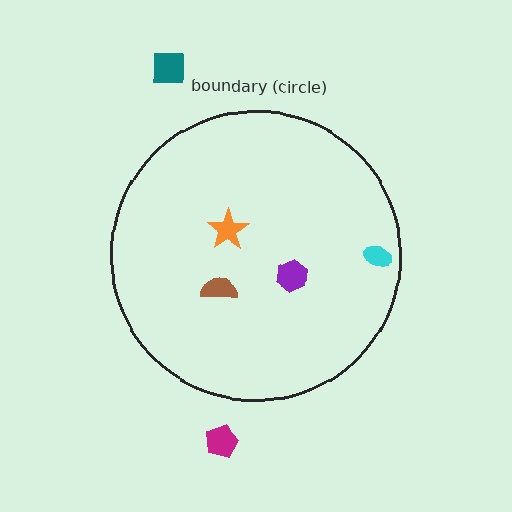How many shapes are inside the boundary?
4 inside, 2 outside.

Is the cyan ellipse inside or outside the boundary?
Inside.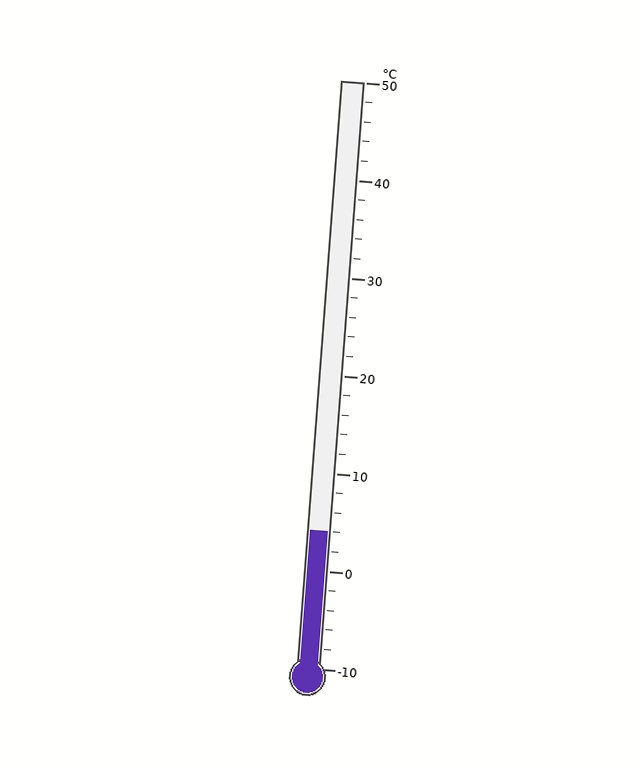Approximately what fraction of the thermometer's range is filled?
The thermometer is filled to approximately 25% of its range.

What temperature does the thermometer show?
The thermometer shows approximately 4°C.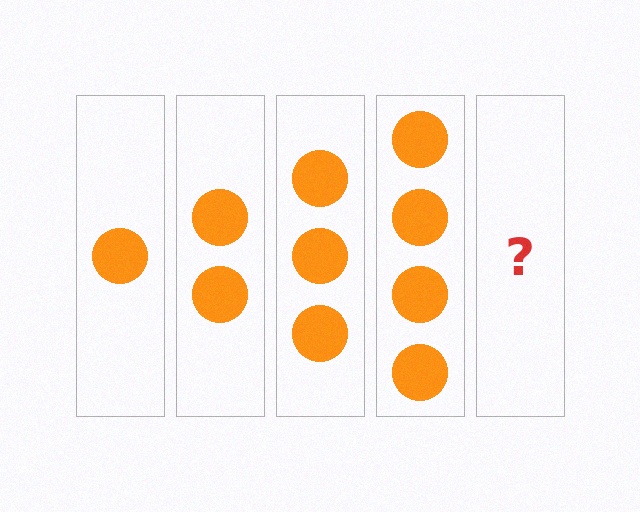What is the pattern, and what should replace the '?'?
The pattern is that each step adds one more circle. The '?' should be 5 circles.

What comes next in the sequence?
The next element should be 5 circles.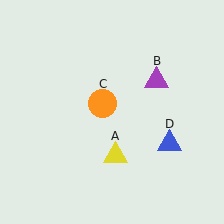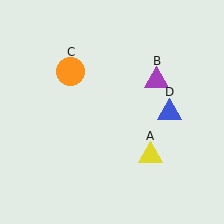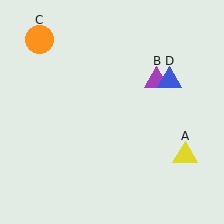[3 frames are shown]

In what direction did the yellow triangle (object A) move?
The yellow triangle (object A) moved right.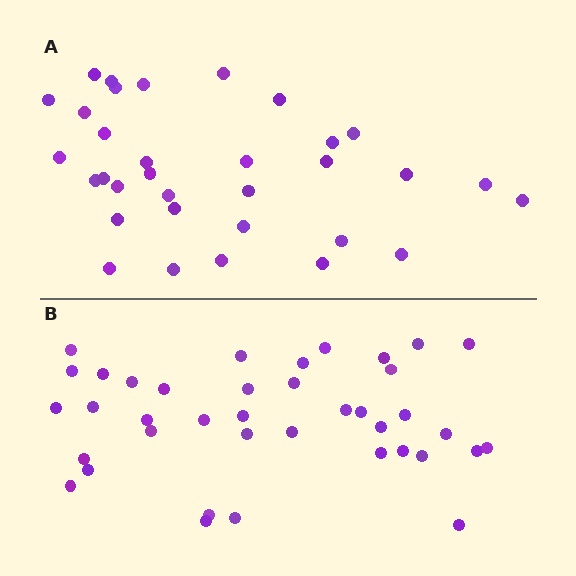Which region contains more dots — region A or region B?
Region B (the bottom region) has more dots.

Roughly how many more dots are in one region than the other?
Region B has about 6 more dots than region A.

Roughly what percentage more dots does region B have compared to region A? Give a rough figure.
About 20% more.